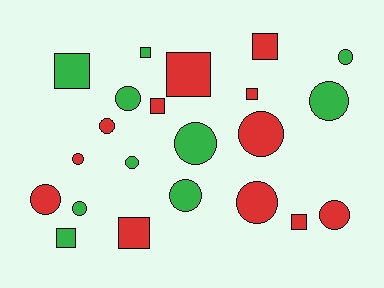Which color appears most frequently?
Red, with 12 objects.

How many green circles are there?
There are 7 green circles.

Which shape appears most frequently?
Circle, with 13 objects.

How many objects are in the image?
There are 22 objects.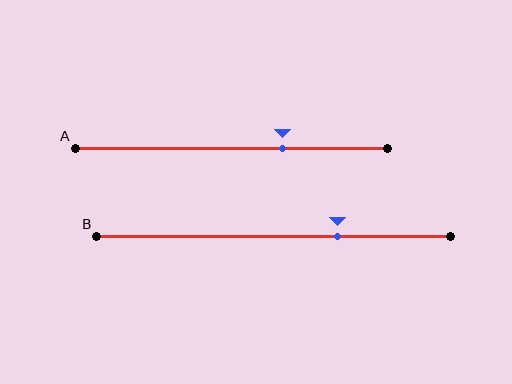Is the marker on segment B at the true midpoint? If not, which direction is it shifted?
No, the marker on segment B is shifted to the right by about 18% of the segment length.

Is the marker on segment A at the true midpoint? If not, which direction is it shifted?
No, the marker on segment A is shifted to the right by about 16% of the segment length.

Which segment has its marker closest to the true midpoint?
Segment A has its marker closest to the true midpoint.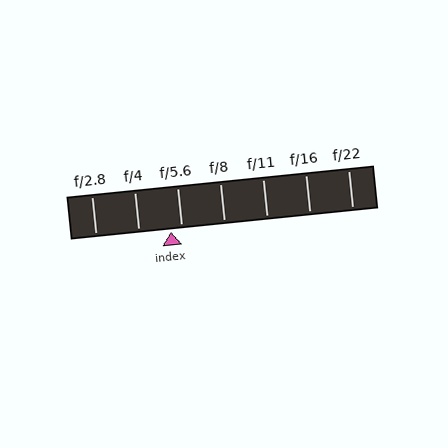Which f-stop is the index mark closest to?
The index mark is closest to f/5.6.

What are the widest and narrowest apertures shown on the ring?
The widest aperture shown is f/2.8 and the narrowest is f/22.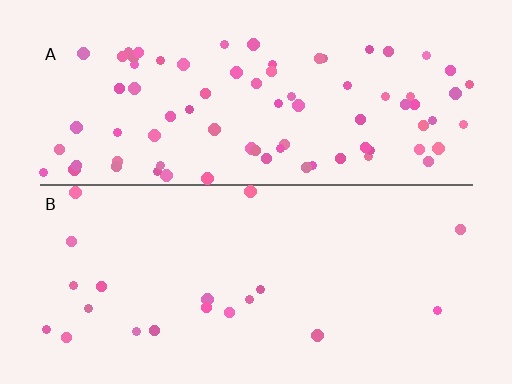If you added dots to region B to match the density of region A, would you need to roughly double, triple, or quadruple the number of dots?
Approximately quadruple.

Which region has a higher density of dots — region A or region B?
A (the top).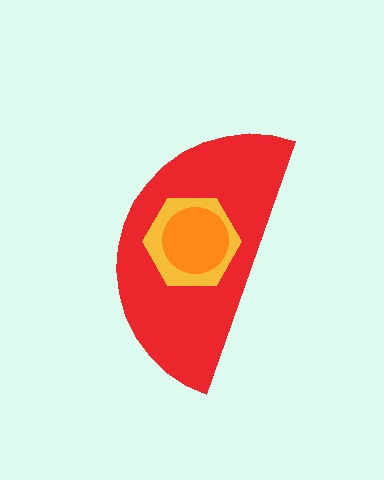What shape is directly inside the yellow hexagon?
The orange circle.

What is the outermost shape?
The red semicircle.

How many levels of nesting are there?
3.